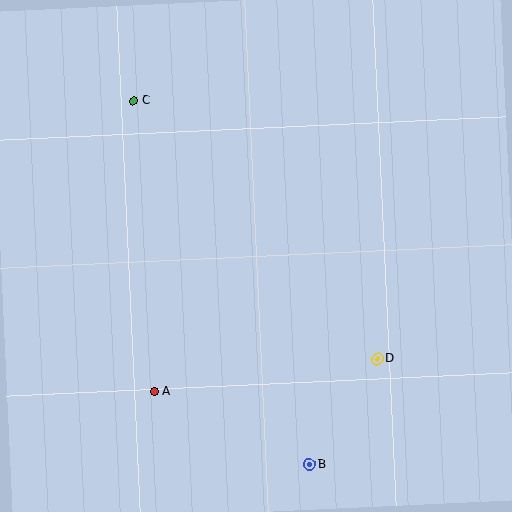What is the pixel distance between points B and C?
The distance between B and C is 404 pixels.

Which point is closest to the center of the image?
Point D at (377, 359) is closest to the center.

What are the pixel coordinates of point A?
Point A is at (155, 391).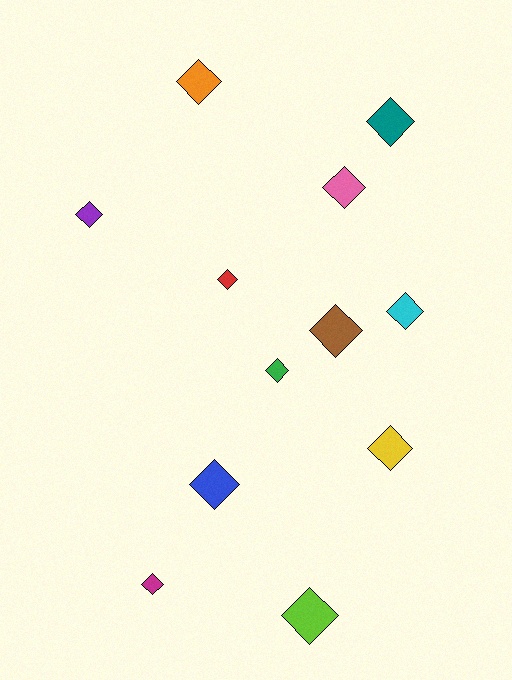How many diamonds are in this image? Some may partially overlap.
There are 12 diamonds.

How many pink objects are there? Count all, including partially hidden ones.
There is 1 pink object.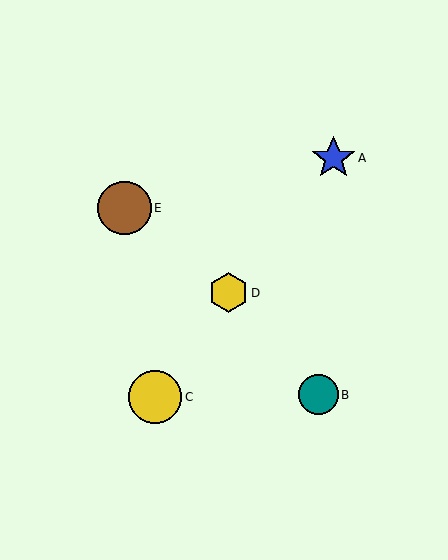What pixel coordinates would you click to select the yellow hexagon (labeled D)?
Click at (229, 293) to select the yellow hexagon D.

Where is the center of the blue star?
The center of the blue star is at (333, 158).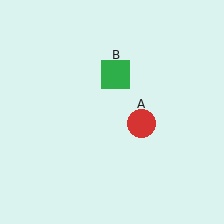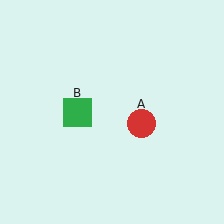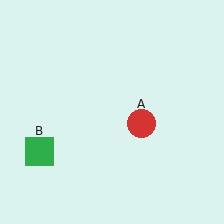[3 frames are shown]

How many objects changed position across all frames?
1 object changed position: green square (object B).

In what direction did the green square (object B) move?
The green square (object B) moved down and to the left.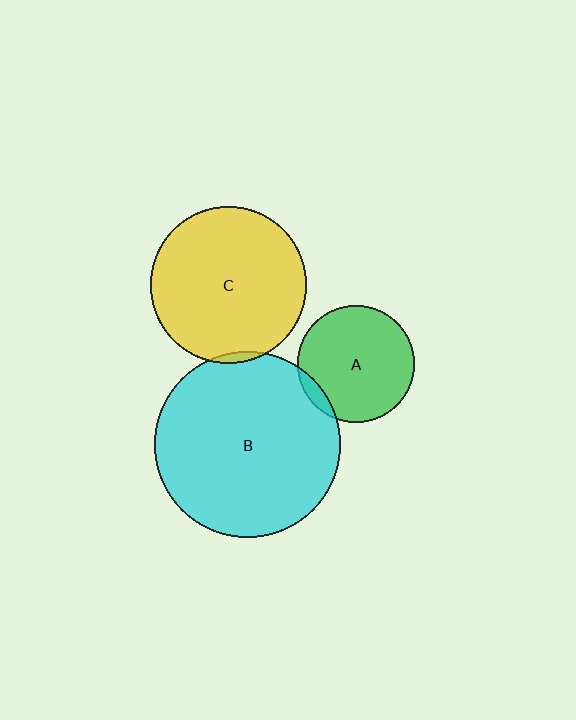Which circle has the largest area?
Circle B (cyan).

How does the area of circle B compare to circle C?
Approximately 1.4 times.